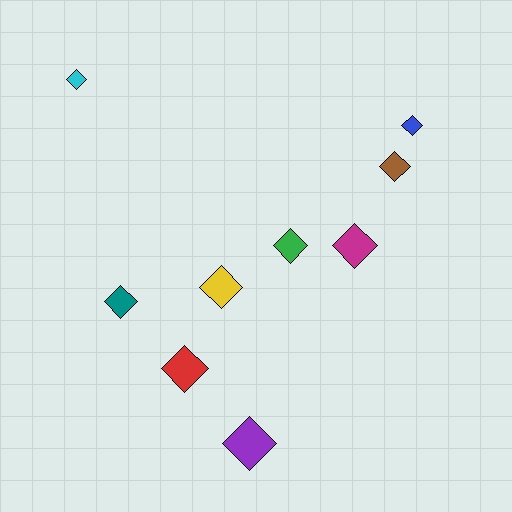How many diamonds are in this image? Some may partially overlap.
There are 9 diamonds.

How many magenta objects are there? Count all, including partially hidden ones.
There is 1 magenta object.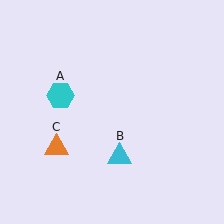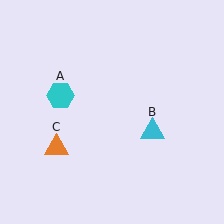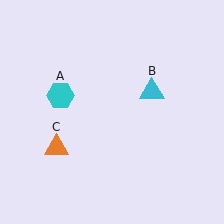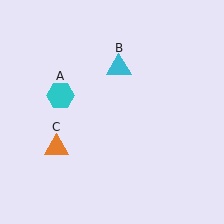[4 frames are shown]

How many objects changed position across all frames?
1 object changed position: cyan triangle (object B).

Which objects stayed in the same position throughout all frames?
Cyan hexagon (object A) and orange triangle (object C) remained stationary.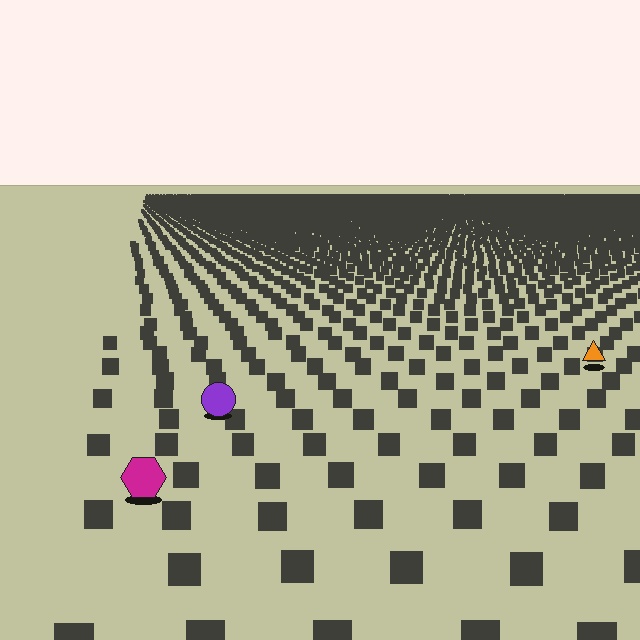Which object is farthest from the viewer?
The orange triangle is farthest from the viewer. It appears smaller and the ground texture around it is denser.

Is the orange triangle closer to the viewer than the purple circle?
No. The purple circle is closer — you can tell from the texture gradient: the ground texture is coarser near it.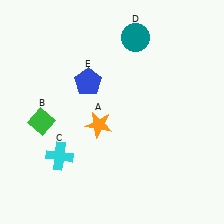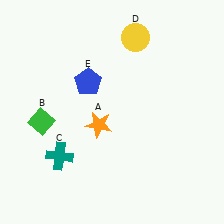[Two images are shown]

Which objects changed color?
C changed from cyan to teal. D changed from teal to yellow.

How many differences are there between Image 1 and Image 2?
There are 2 differences between the two images.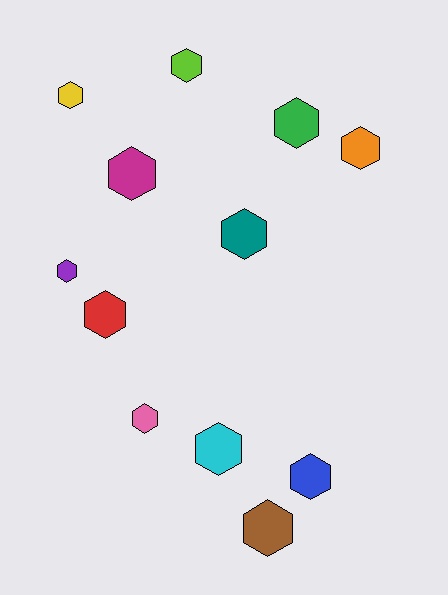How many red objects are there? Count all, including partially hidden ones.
There is 1 red object.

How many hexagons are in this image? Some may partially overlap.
There are 12 hexagons.